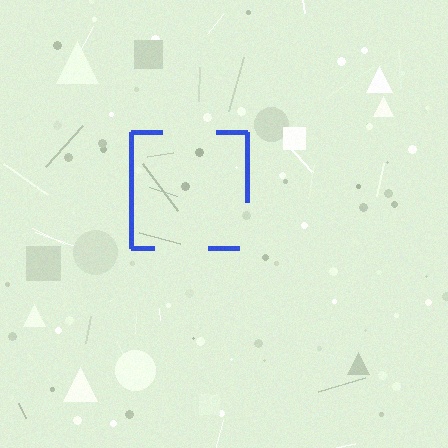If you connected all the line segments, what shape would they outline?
They would outline a square.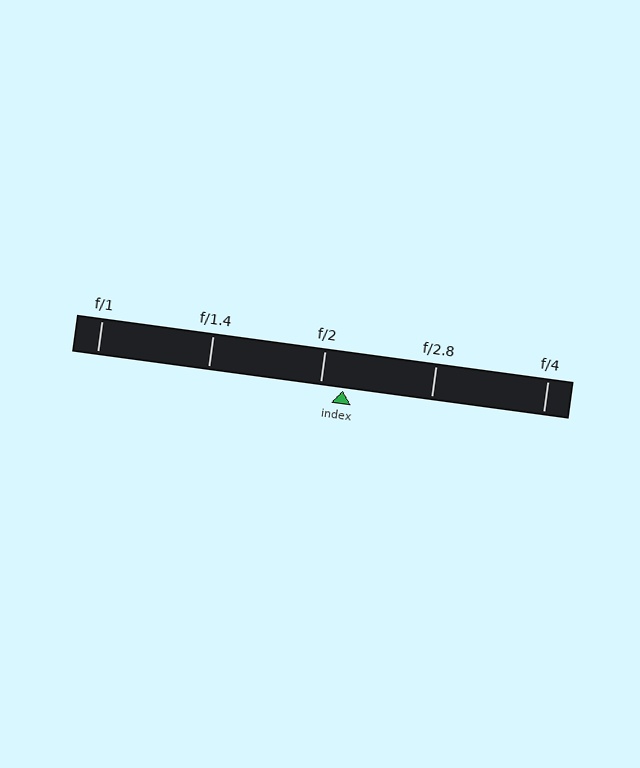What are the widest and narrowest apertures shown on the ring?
The widest aperture shown is f/1 and the narrowest is f/4.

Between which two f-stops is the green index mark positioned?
The index mark is between f/2 and f/2.8.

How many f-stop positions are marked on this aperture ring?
There are 5 f-stop positions marked.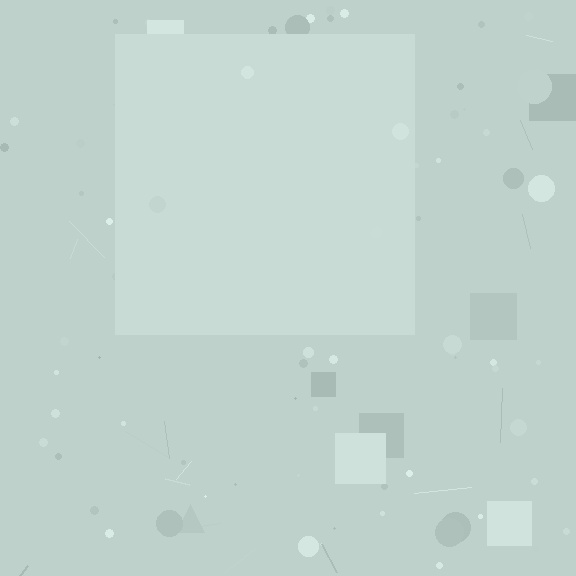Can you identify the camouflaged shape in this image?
The camouflaged shape is a square.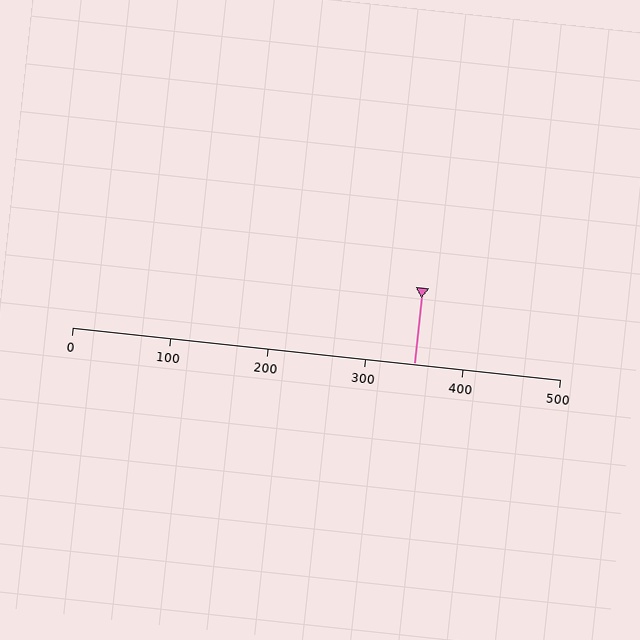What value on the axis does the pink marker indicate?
The marker indicates approximately 350.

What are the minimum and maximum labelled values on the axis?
The axis runs from 0 to 500.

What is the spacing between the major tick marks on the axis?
The major ticks are spaced 100 apart.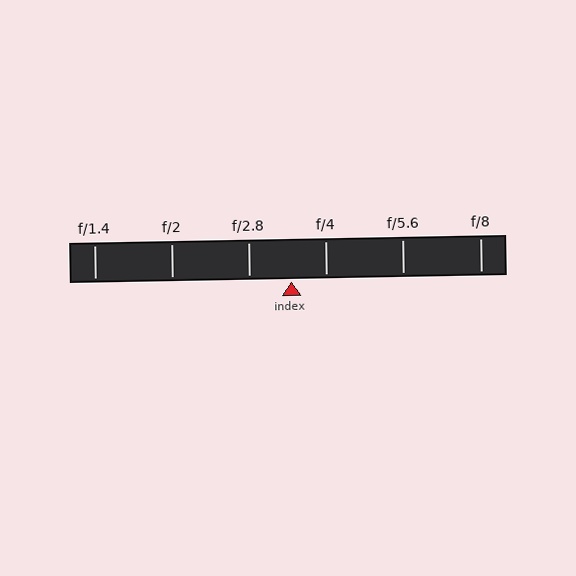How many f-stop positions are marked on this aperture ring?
There are 6 f-stop positions marked.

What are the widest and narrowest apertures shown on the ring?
The widest aperture shown is f/1.4 and the narrowest is f/8.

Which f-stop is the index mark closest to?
The index mark is closest to f/4.